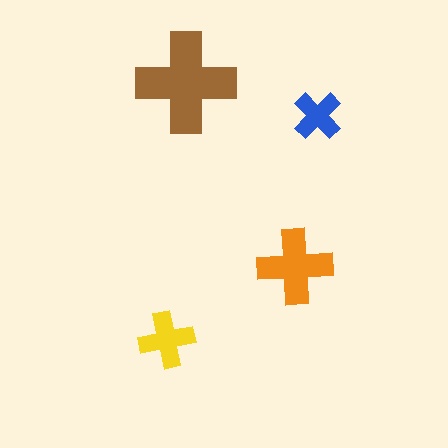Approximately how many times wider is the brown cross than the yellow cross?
About 2 times wider.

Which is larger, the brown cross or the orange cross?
The brown one.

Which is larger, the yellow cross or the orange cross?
The orange one.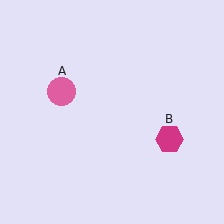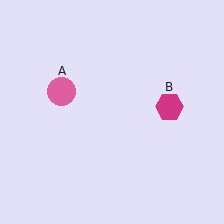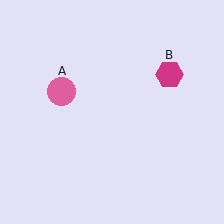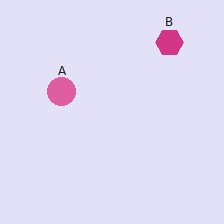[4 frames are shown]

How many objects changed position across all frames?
1 object changed position: magenta hexagon (object B).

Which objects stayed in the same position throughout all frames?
Pink circle (object A) remained stationary.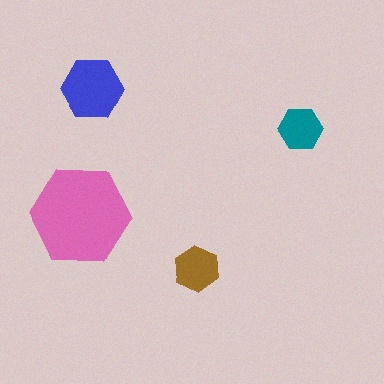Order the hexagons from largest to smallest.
the pink one, the blue one, the brown one, the teal one.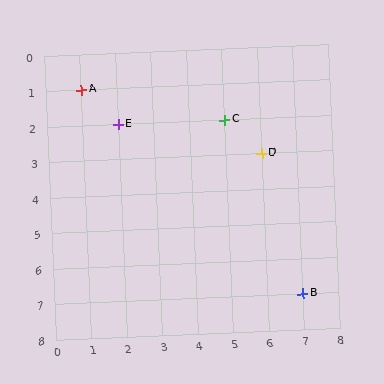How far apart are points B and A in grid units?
Points B and A are 6 columns and 6 rows apart (about 8.5 grid units diagonally).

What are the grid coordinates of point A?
Point A is at grid coordinates (1, 1).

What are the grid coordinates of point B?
Point B is at grid coordinates (7, 7).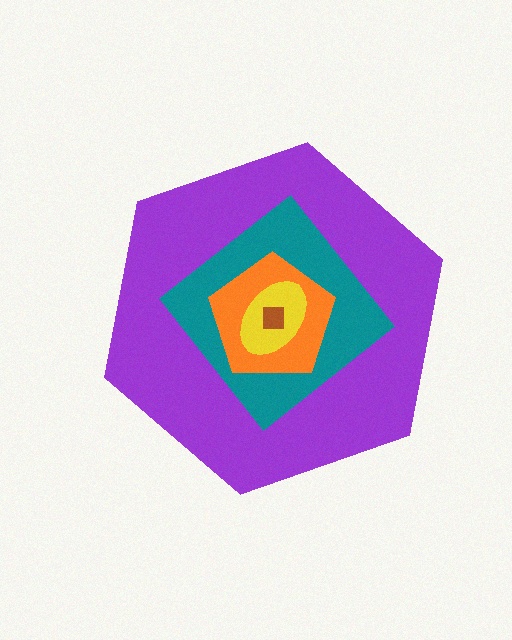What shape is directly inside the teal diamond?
The orange pentagon.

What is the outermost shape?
The purple hexagon.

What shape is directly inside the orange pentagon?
The yellow ellipse.